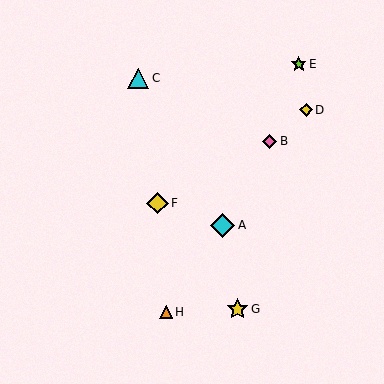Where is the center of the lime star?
The center of the lime star is at (299, 64).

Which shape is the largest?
The cyan diamond (labeled A) is the largest.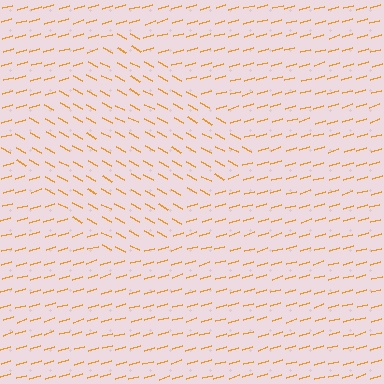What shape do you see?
I see a diamond.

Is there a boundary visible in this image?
Yes, there is a texture boundary formed by a change in line orientation.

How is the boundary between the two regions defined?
The boundary is defined purely by a change in line orientation (approximately 45 degrees difference). All lines are the same color and thickness.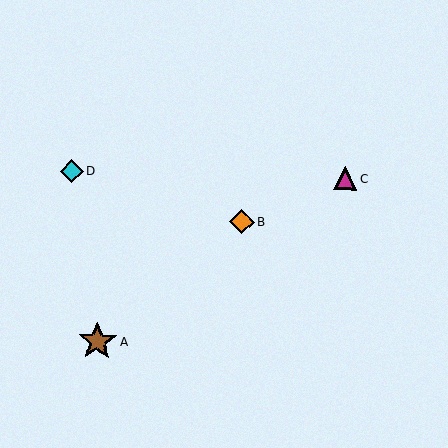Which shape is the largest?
The brown star (labeled A) is the largest.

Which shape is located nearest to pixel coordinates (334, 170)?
The magenta triangle (labeled C) at (345, 179) is nearest to that location.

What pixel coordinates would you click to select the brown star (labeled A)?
Click at (97, 341) to select the brown star A.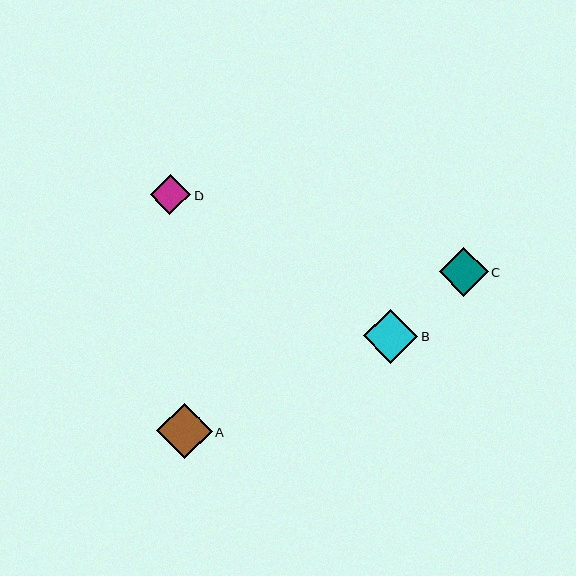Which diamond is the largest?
Diamond A is the largest with a size of approximately 55 pixels.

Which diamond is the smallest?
Diamond D is the smallest with a size of approximately 40 pixels.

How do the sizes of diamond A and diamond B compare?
Diamond A and diamond B are approximately the same size.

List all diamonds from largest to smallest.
From largest to smallest: A, B, C, D.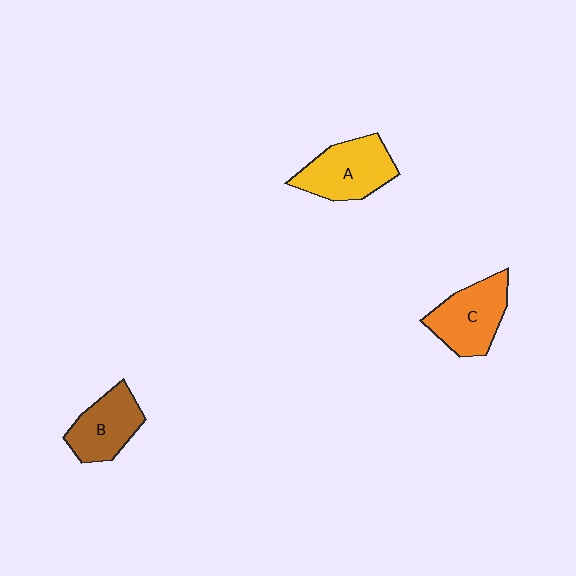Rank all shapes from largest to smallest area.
From largest to smallest: A (yellow), C (orange), B (brown).